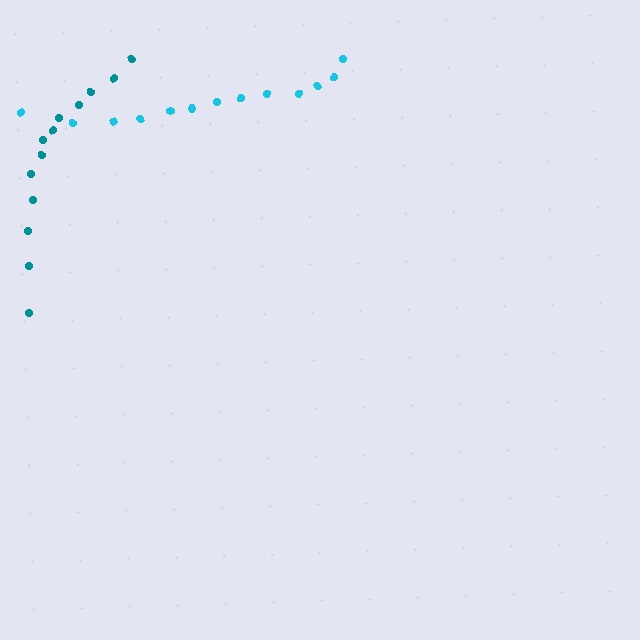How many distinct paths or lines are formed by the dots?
There are 2 distinct paths.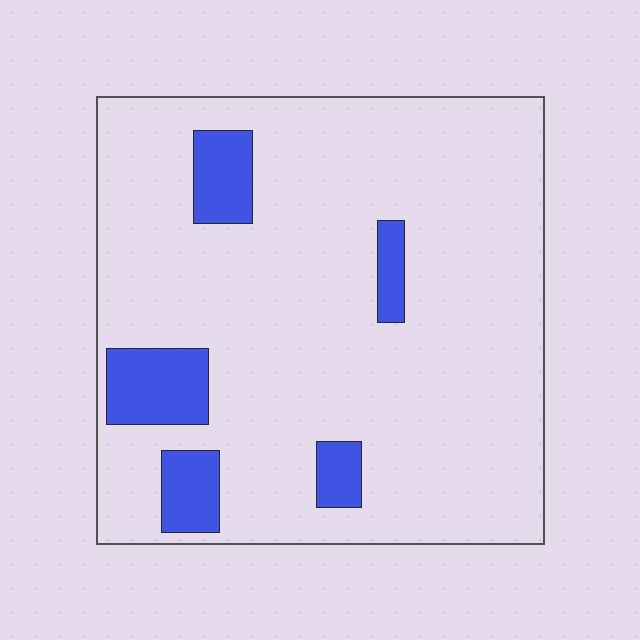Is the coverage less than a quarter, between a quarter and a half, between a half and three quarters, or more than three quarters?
Less than a quarter.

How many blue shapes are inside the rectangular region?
5.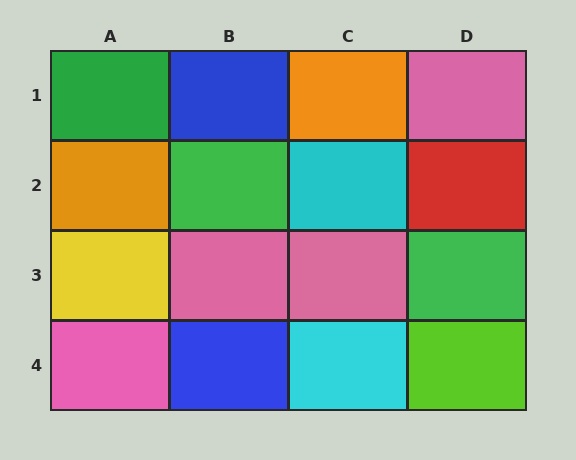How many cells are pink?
4 cells are pink.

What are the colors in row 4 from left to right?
Pink, blue, cyan, lime.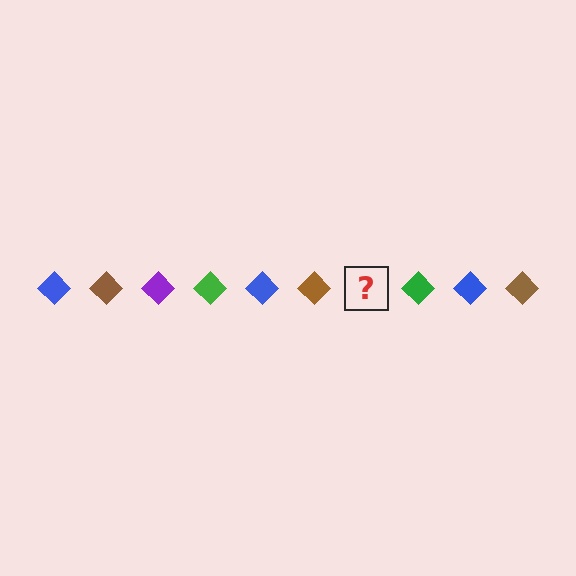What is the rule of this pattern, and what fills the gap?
The rule is that the pattern cycles through blue, brown, purple, green diamonds. The gap should be filled with a purple diamond.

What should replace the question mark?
The question mark should be replaced with a purple diamond.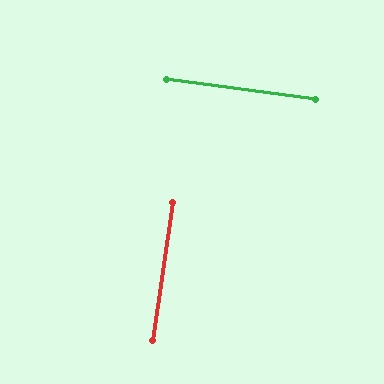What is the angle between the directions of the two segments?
Approximately 89 degrees.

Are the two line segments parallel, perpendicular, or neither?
Perpendicular — they meet at approximately 89°.